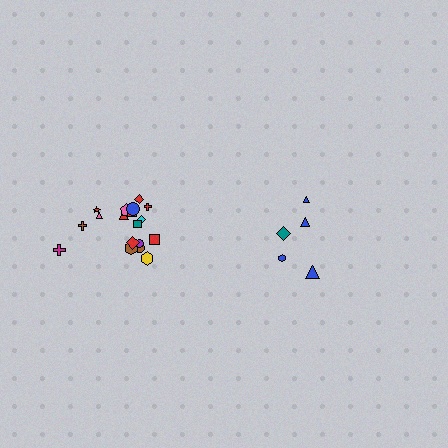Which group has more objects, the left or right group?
The left group.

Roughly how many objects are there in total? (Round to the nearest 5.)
Roughly 25 objects in total.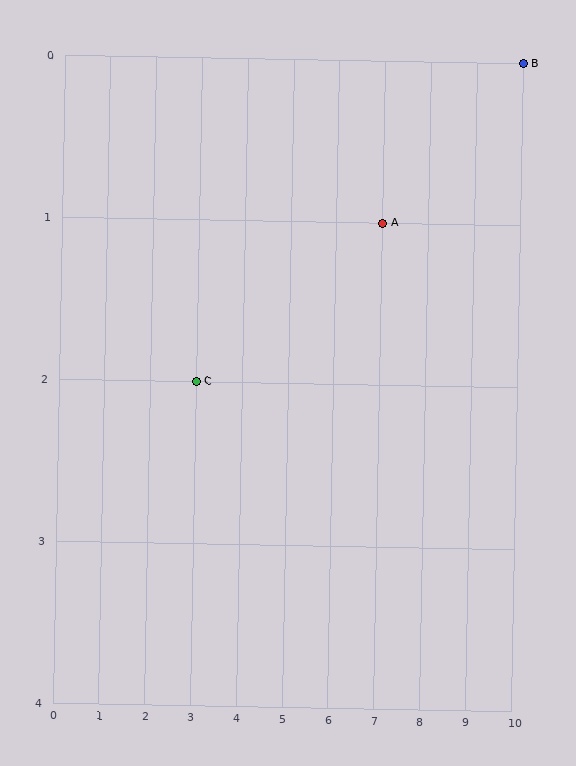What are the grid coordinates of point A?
Point A is at grid coordinates (7, 1).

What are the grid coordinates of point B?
Point B is at grid coordinates (10, 0).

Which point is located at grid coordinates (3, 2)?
Point C is at (3, 2).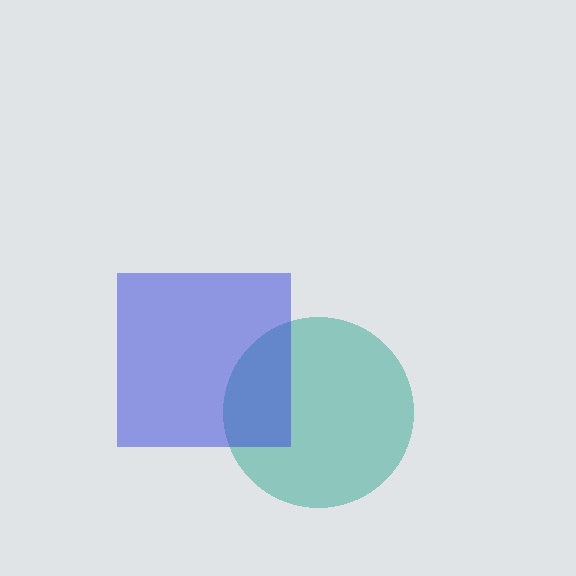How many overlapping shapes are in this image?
There are 2 overlapping shapes in the image.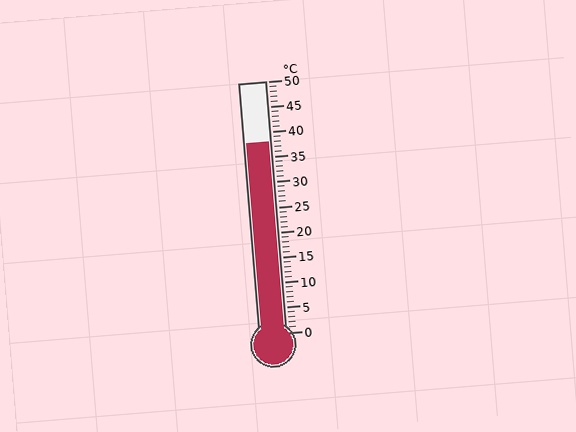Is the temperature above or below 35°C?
The temperature is above 35°C.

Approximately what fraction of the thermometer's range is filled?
The thermometer is filled to approximately 75% of its range.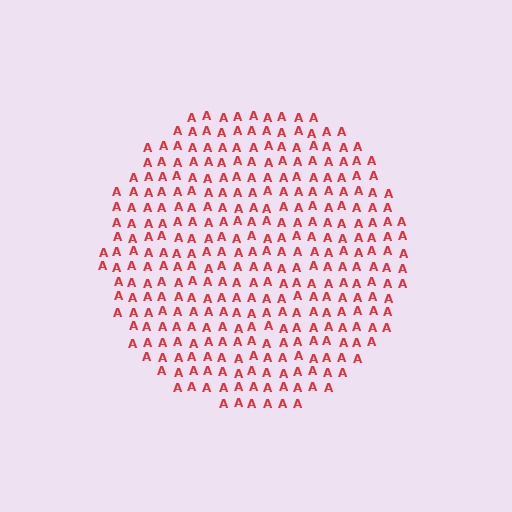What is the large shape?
The large shape is a circle.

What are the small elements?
The small elements are letter A's.